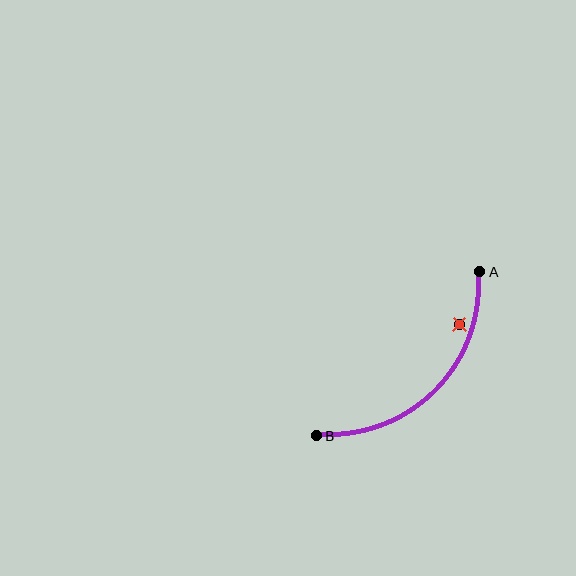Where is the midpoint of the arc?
The arc midpoint is the point on the curve farthest from the straight line joining A and B. It sits below and to the right of that line.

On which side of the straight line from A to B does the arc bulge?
The arc bulges below and to the right of the straight line connecting A and B.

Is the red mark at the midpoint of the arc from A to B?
No — the red mark does not lie on the arc at all. It sits slightly inside the curve.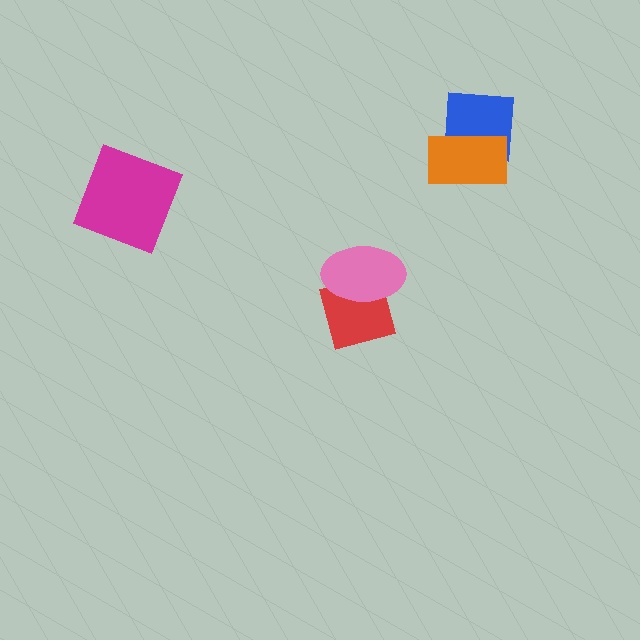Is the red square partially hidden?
Yes, it is partially covered by another shape.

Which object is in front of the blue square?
The orange rectangle is in front of the blue square.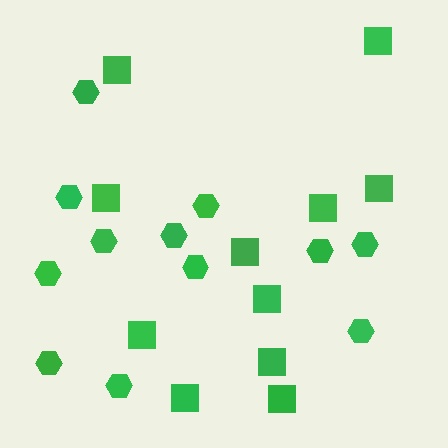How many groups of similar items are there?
There are 2 groups: one group of hexagons (12) and one group of squares (11).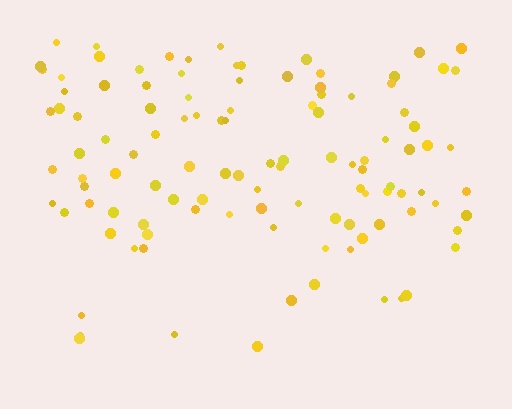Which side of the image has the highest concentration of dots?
The top.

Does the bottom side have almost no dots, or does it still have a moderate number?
Still a moderate number, just noticeably fewer than the top.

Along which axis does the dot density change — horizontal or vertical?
Vertical.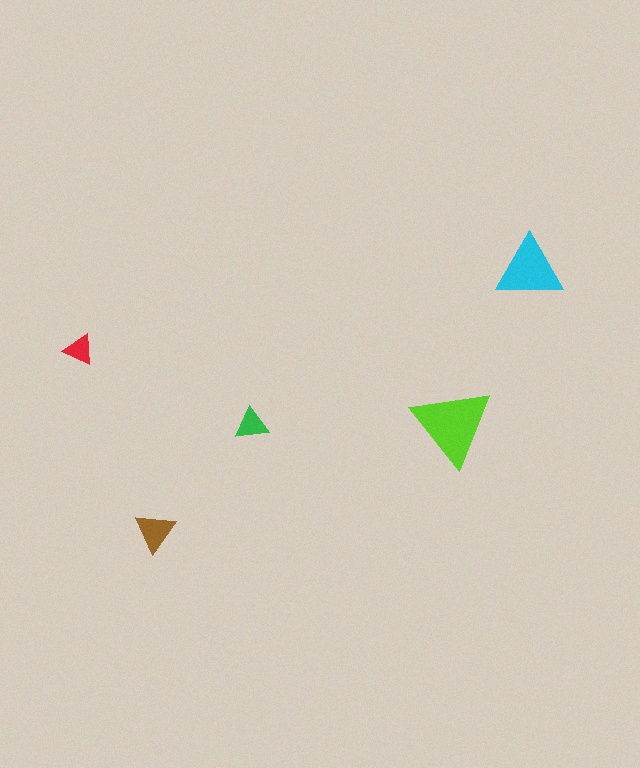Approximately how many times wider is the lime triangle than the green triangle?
About 2.5 times wider.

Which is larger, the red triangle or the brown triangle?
The brown one.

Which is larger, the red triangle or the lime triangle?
The lime one.